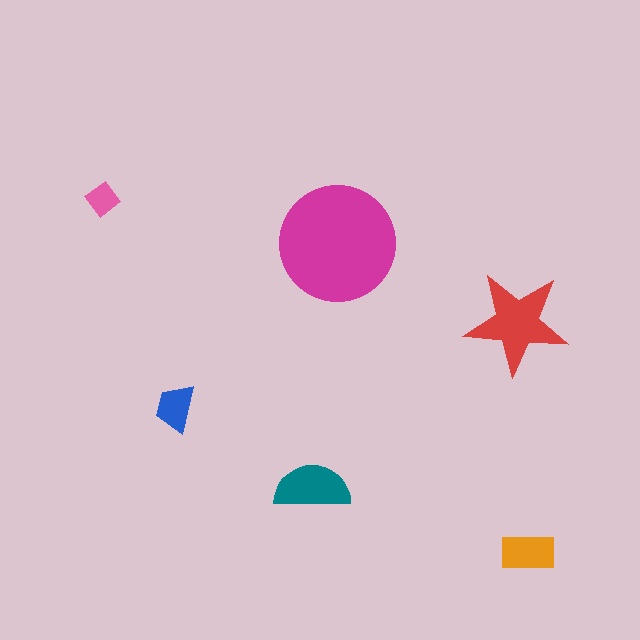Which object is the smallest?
The pink diamond.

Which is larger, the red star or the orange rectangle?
The red star.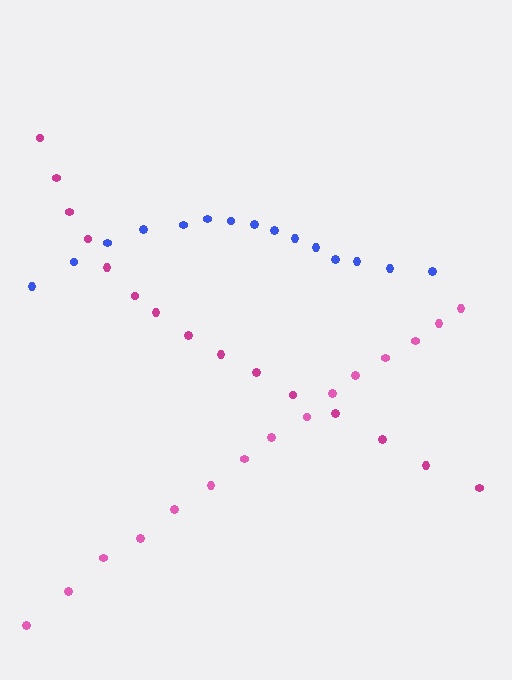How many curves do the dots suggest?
There are 3 distinct paths.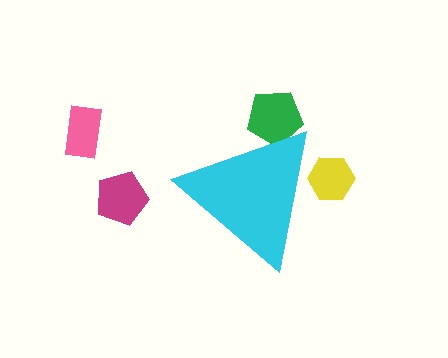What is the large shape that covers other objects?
A cyan triangle.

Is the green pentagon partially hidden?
Yes, the green pentagon is partially hidden behind the cyan triangle.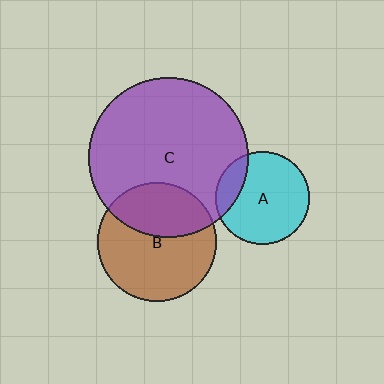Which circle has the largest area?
Circle C (purple).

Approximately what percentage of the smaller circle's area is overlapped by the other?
Approximately 15%.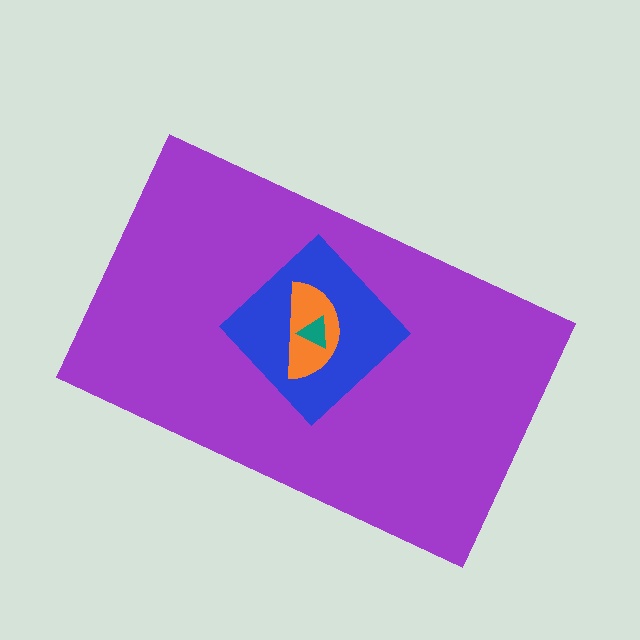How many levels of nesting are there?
4.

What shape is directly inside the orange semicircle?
The teal triangle.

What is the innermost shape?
The teal triangle.